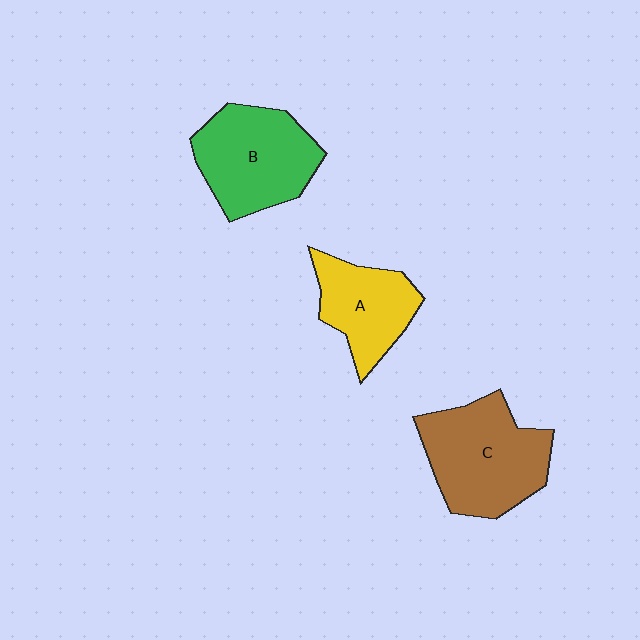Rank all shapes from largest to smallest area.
From largest to smallest: C (brown), B (green), A (yellow).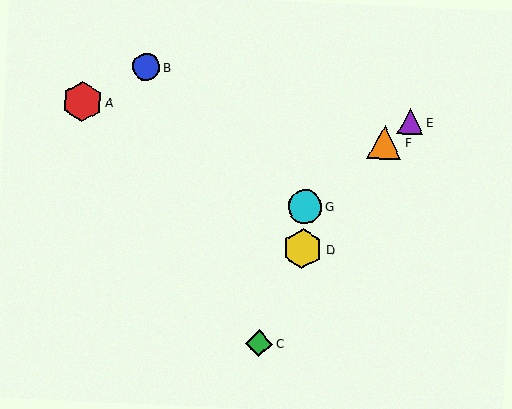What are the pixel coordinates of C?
Object C is at (259, 343).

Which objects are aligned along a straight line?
Objects E, F, G are aligned along a straight line.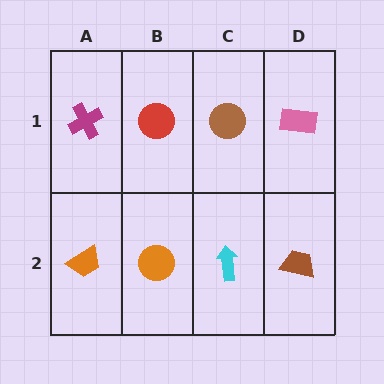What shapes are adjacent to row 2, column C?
A brown circle (row 1, column C), an orange circle (row 2, column B), a brown trapezoid (row 2, column D).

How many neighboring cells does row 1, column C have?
3.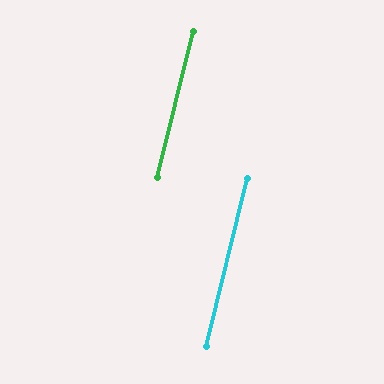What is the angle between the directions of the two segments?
Approximately 0 degrees.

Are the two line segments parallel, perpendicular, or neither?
Parallel — their directions differ by only 0.0°.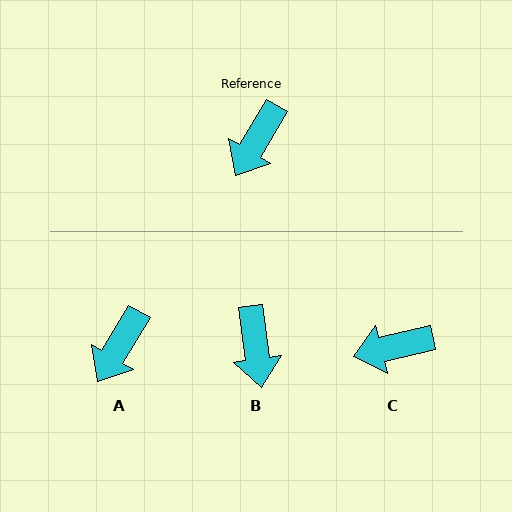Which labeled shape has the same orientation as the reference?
A.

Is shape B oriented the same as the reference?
No, it is off by about 39 degrees.